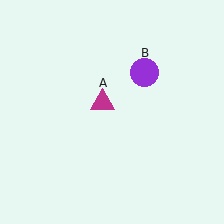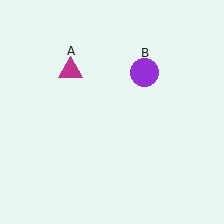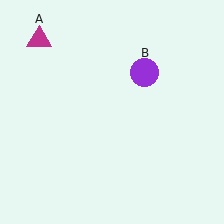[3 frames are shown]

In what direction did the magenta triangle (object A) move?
The magenta triangle (object A) moved up and to the left.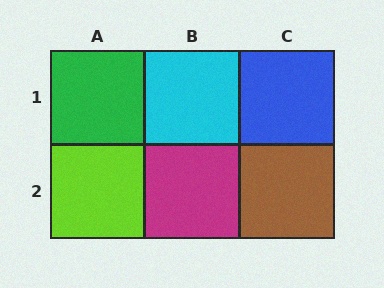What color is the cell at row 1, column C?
Blue.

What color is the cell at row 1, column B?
Cyan.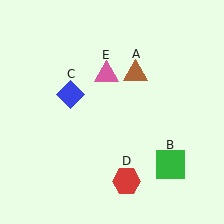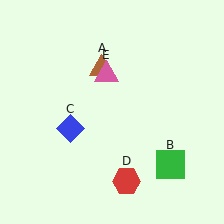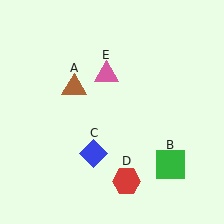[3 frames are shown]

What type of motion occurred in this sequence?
The brown triangle (object A), blue diamond (object C) rotated counterclockwise around the center of the scene.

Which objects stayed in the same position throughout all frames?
Green square (object B) and red hexagon (object D) and pink triangle (object E) remained stationary.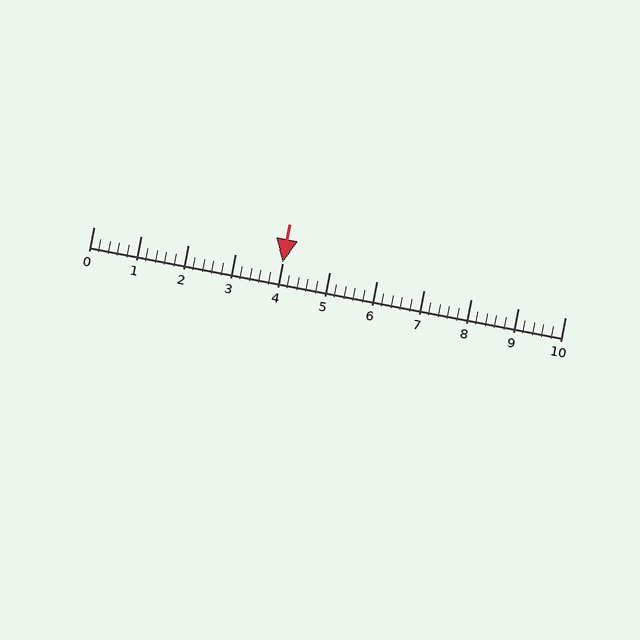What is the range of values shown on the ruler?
The ruler shows values from 0 to 10.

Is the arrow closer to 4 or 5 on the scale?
The arrow is closer to 4.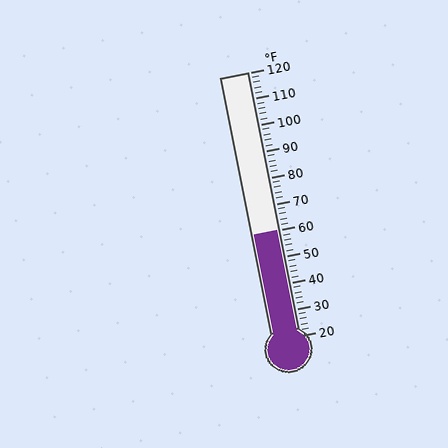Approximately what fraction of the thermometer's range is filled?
The thermometer is filled to approximately 40% of its range.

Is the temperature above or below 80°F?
The temperature is below 80°F.